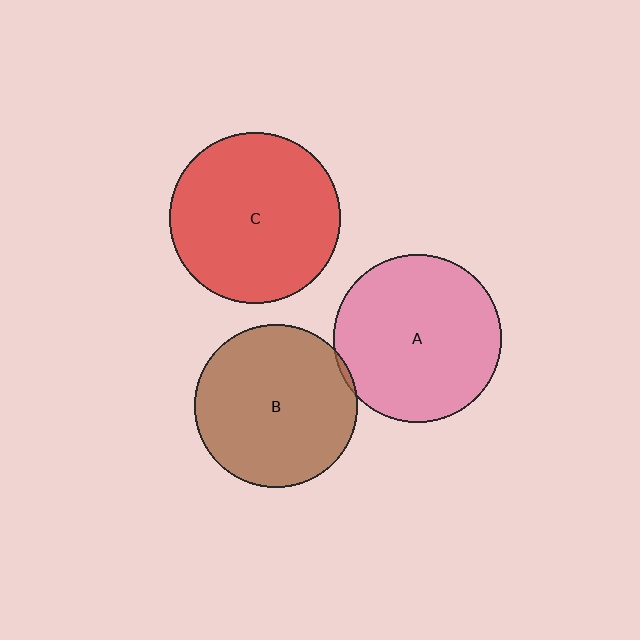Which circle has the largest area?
Circle C (red).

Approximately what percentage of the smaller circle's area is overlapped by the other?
Approximately 5%.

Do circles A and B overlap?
Yes.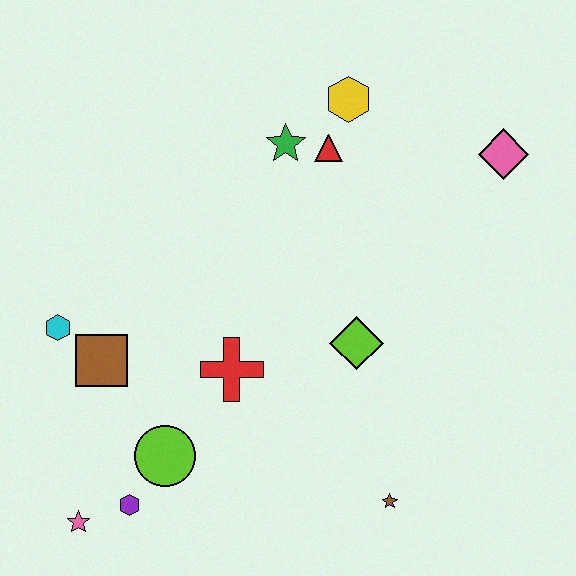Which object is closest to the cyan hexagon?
The brown square is closest to the cyan hexagon.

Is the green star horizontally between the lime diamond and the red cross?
Yes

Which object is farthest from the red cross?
The pink diamond is farthest from the red cross.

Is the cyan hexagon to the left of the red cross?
Yes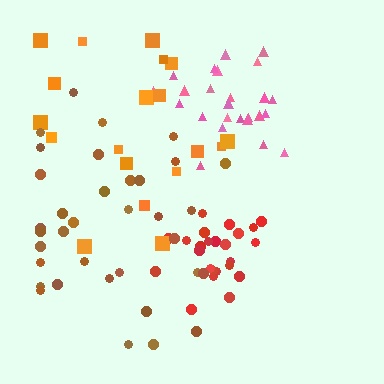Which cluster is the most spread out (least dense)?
Orange.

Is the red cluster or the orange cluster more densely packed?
Red.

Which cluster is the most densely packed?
Red.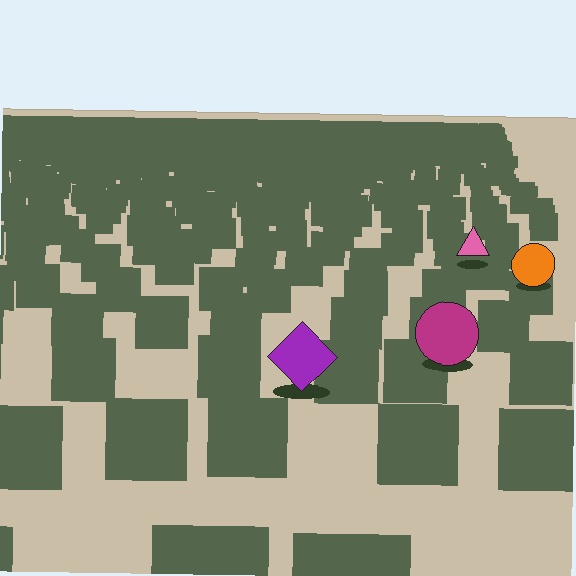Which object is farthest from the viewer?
The pink triangle is farthest from the viewer. It appears smaller and the ground texture around it is denser.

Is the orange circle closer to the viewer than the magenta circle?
No. The magenta circle is closer — you can tell from the texture gradient: the ground texture is coarser near it.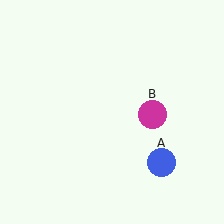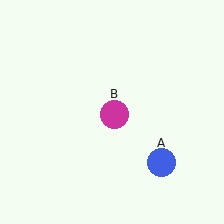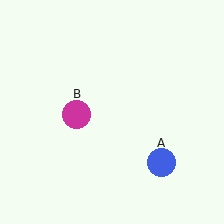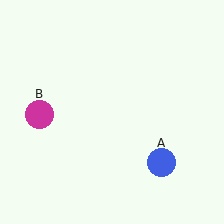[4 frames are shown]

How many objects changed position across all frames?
1 object changed position: magenta circle (object B).